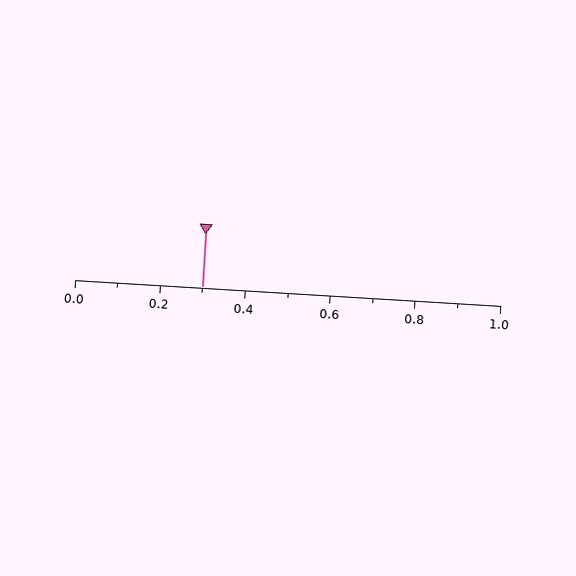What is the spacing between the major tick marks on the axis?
The major ticks are spaced 0.2 apart.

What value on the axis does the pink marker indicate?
The marker indicates approximately 0.3.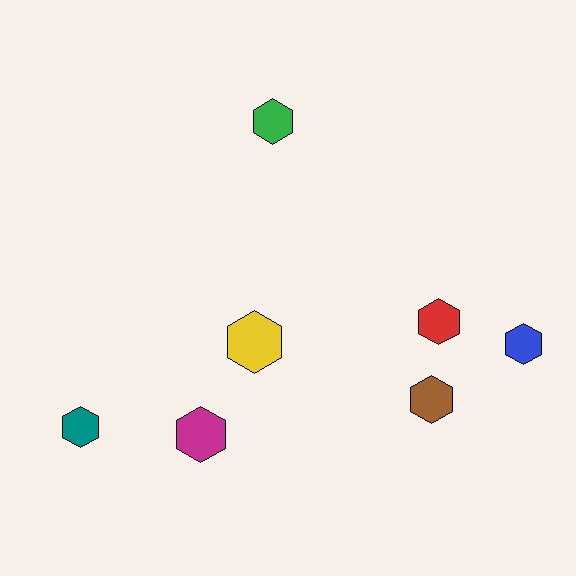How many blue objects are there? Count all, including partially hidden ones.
There is 1 blue object.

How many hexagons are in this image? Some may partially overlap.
There are 7 hexagons.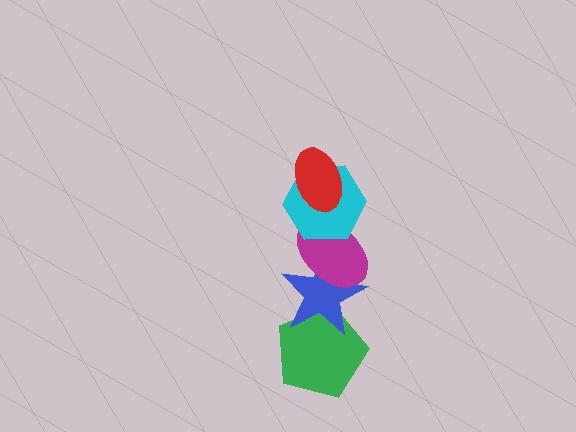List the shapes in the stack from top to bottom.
From top to bottom: the red ellipse, the cyan hexagon, the magenta ellipse, the blue star, the green pentagon.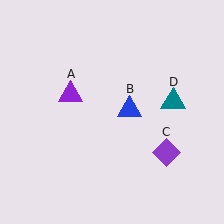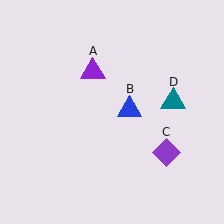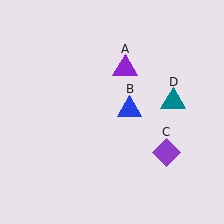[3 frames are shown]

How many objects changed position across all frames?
1 object changed position: purple triangle (object A).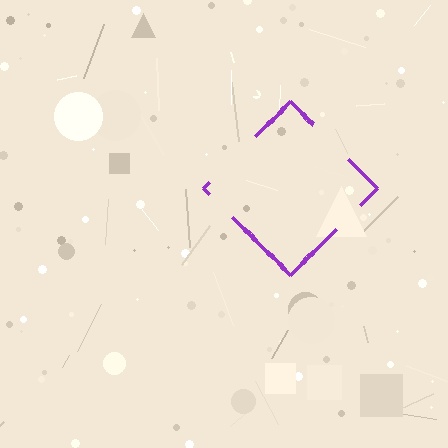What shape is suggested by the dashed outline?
The dashed outline suggests a diamond.